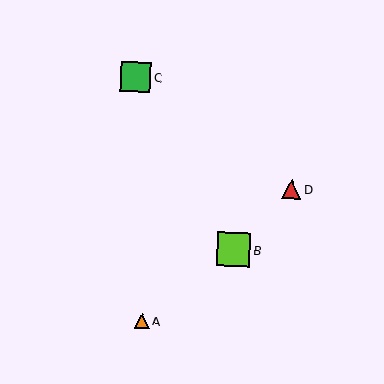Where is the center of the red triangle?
The center of the red triangle is at (291, 190).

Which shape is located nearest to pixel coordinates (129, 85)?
The green square (labeled C) at (136, 77) is nearest to that location.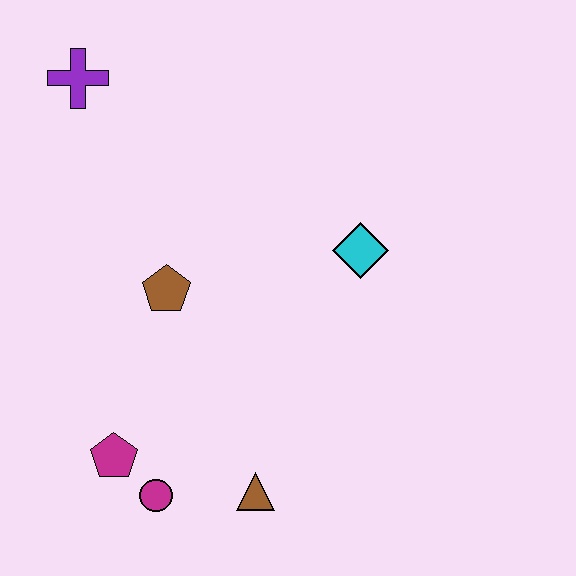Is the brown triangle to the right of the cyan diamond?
No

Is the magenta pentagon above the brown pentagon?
No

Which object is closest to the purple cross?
The brown pentagon is closest to the purple cross.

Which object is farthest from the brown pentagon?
The purple cross is farthest from the brown pentagon.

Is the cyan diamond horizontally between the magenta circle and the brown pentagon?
No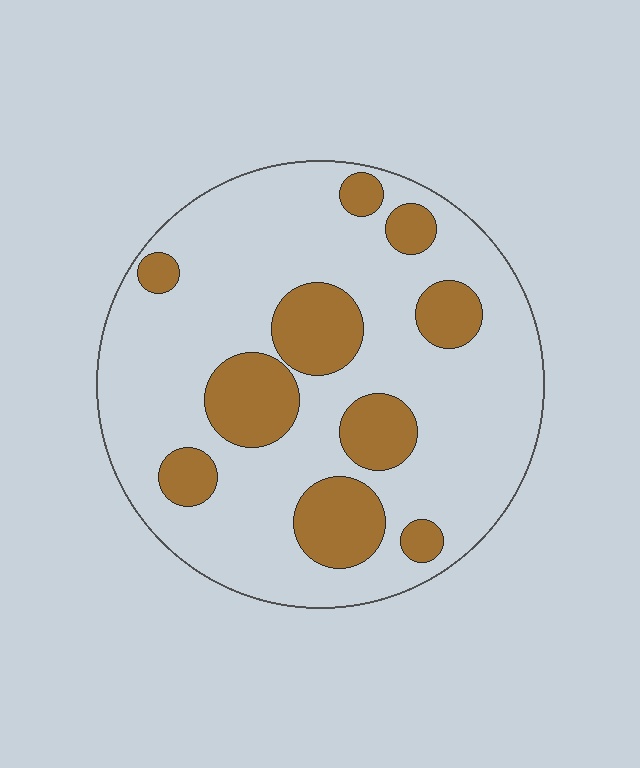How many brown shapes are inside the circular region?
10.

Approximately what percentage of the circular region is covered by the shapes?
Approximately 25%.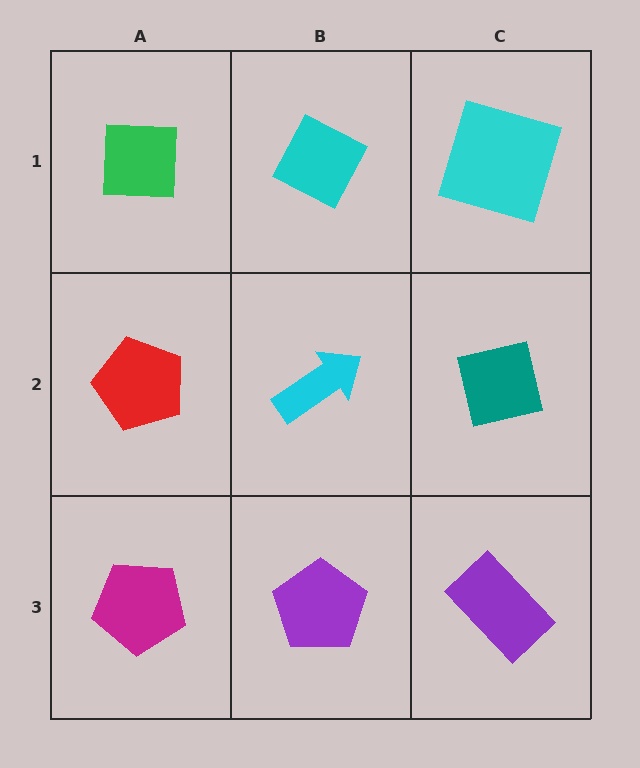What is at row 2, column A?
A red pentagon.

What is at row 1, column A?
A green square.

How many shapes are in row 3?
3 shapes.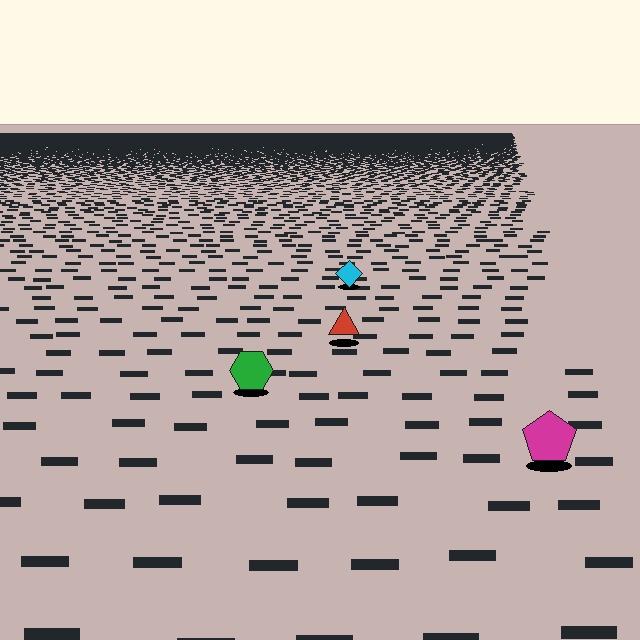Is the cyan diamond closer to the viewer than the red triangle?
No. The red triangle is closer — you can tell from the texture gradient: the ground texture is coarser near it.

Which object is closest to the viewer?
The magenta pentagon is closest. The texture marks near it are larger and more spread out.